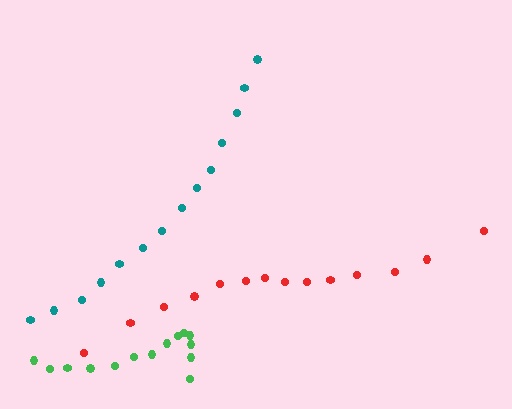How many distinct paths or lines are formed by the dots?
There are 3 distinct paths.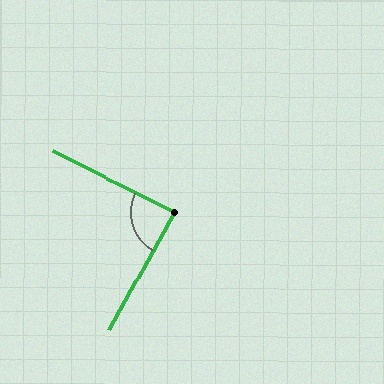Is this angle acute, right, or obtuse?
It is approximately a right angle.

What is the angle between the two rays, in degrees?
Approximately 88 degrees.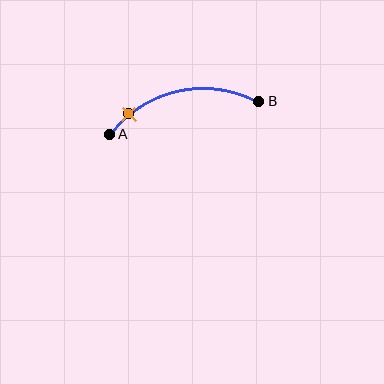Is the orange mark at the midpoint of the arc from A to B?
No. The orange mark lies on the arc but is closer to endpoint A. The arc midpoint would be at the point on the curve equidistant along the arc from both A and B.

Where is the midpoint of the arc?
The arc midpoint is the point on the curve farthest from the straight line joining A and B. It sits above that line.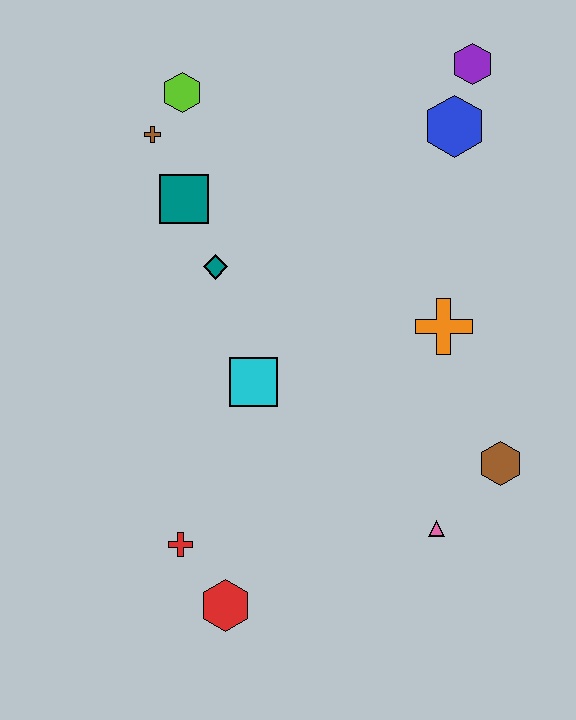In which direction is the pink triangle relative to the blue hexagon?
The pink triangle is below the blue hexagon.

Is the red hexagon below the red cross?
Yes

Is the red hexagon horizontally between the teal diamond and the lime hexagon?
No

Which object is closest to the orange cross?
The brown hexagon is closest to the orange cross.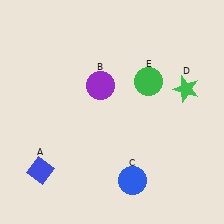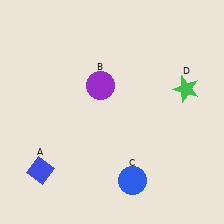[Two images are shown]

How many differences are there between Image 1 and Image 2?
There is 1 difference between the two images.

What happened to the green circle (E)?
The green circle (E) was removed in Image 2. It was in the top-right area of Image 1.